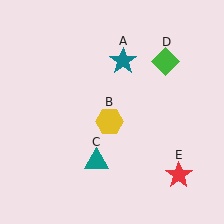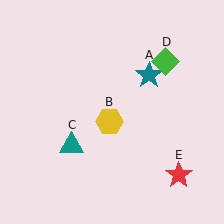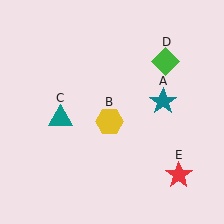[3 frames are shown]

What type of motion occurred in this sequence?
The teal star (object A), teal triangle (object C) rotated clockwise around the center of the scene.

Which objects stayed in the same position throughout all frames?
Yellow hexagon (object B) and green diamond (object D) and red star (object E) remained stationary.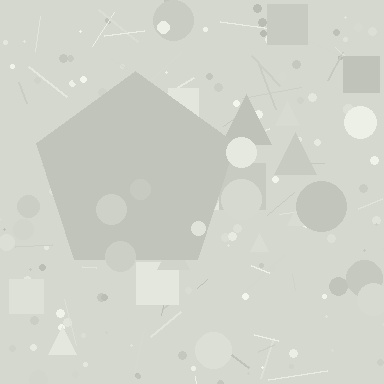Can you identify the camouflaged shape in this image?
The camouflaged shape is a pentagon.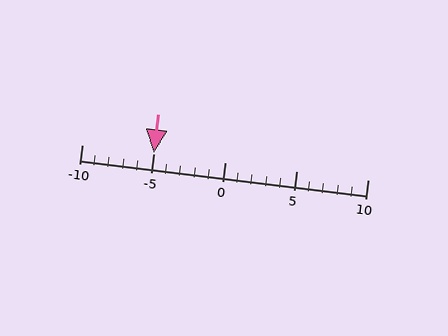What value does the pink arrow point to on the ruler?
The pink arrow points to approximately -5.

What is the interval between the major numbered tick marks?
The major tick marks are spaced 5 units apart.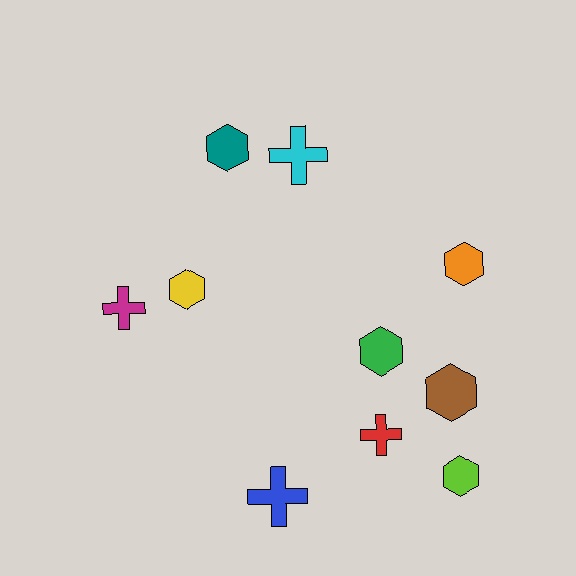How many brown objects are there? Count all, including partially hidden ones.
There is 1 brown object.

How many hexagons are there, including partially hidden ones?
There are 6 hexagons.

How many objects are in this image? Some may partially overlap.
There are 10 objects.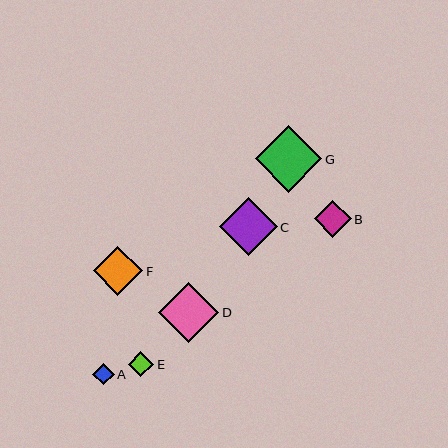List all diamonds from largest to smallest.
From largest to smallest: G, D, C, F, B, E, A.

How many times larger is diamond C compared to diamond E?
Diamond C is approximately 2.2 times the size of diamond E.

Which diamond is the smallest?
Diamond A is the smallest with a size of approximately 21 pixels.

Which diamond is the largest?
Diamond G is the largest with a size of approximately 66 pixels.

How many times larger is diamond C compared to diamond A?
Diamond C is approximately 2.7 times the size of diamond A.